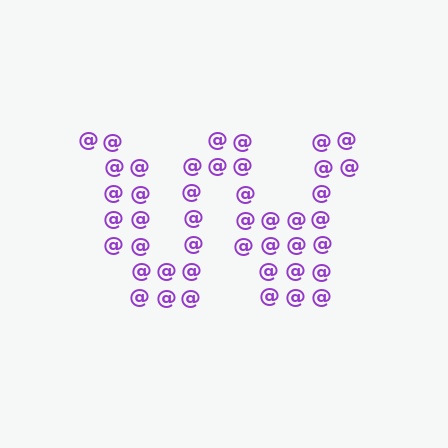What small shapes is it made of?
It is made of small at signs.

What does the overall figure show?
The overall figure shows the letter W.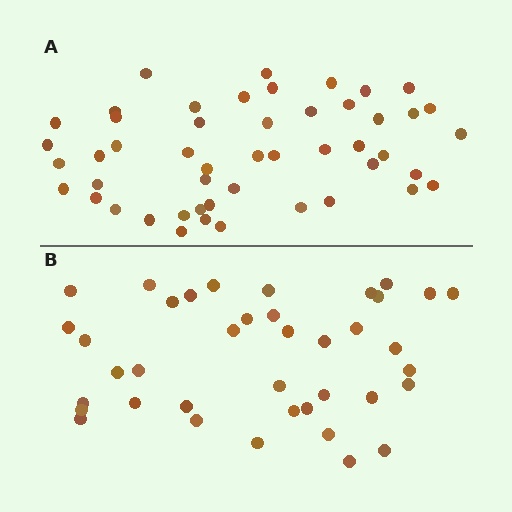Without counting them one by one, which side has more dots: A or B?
Region A (the top region) has more dots.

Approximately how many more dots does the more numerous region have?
Region A has roughly 10 or so more dots than region B.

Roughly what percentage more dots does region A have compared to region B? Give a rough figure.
About 25% more.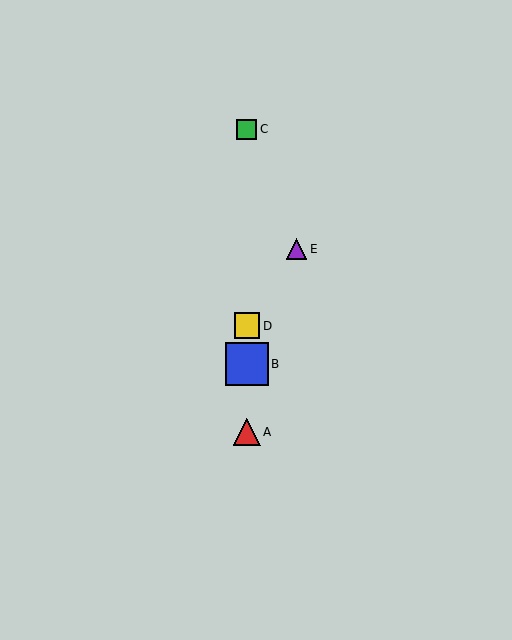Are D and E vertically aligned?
No, D is at x≈247 and E is at x≈296.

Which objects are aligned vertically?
Objects A, B, C, D are aligned vertically.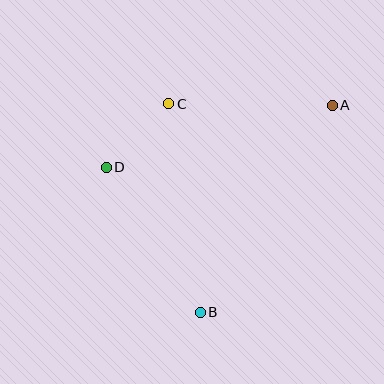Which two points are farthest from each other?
Points A and B are farthest from each other.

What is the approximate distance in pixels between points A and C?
The distance between A and C is approximately 163 pixels.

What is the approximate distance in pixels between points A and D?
The distance between A and D is approximately 234 pixels.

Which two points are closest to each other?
Points C and D are closest to each other.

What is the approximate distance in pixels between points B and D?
The distance between B and D is approximately 173 pixels.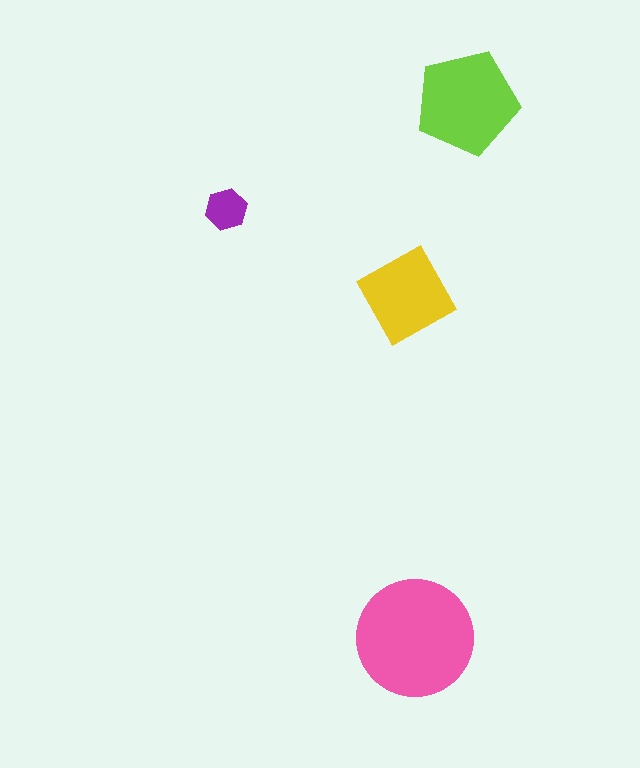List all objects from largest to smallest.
The pink circle, the lime pentagon, the yellow diamond, the purple hexagon.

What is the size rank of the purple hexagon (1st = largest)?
4th.